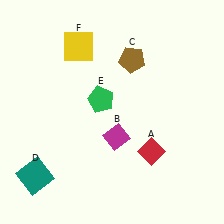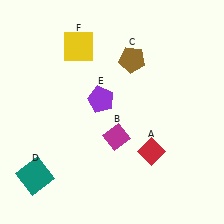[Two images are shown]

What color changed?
The pentagon (E) changed from green in Image 1 to purple in Image 2.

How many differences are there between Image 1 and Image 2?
There is 1 difference between the two images.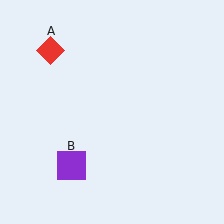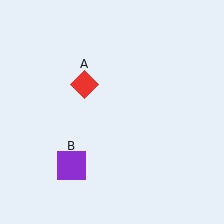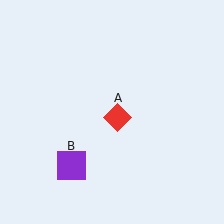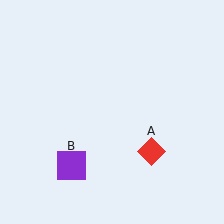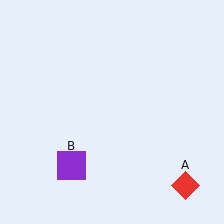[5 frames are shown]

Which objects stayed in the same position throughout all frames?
Purple square (object B) remained stationary.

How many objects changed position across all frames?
1 object changed position: red diamond (object A).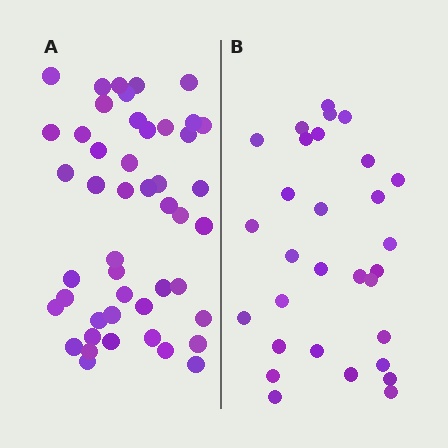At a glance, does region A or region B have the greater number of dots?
Region A (the left region) has more dots.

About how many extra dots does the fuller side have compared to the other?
Region A has approximately 15 more dots than region B.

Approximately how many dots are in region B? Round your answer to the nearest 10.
About 30 dots.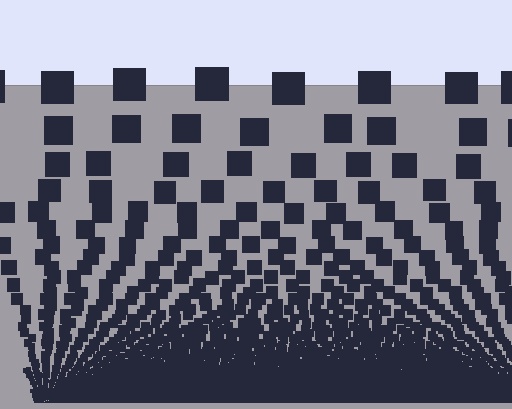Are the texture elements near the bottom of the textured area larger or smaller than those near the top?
Smaller. The gradient is inverted — elements near the bottom are smaller and denser.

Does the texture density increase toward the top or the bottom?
Density increases toward the bottom.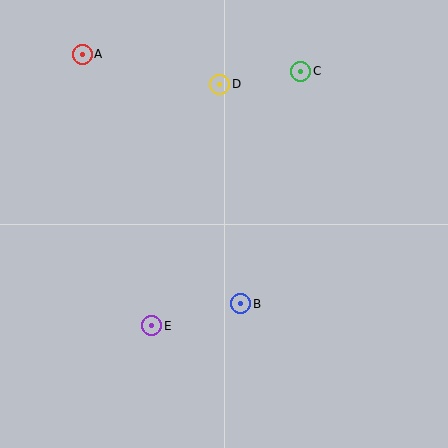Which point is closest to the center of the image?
Point B at (241, 304) is closest to the center.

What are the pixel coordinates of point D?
Point D is at (220, 84).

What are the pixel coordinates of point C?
Point C is at (301, 72).